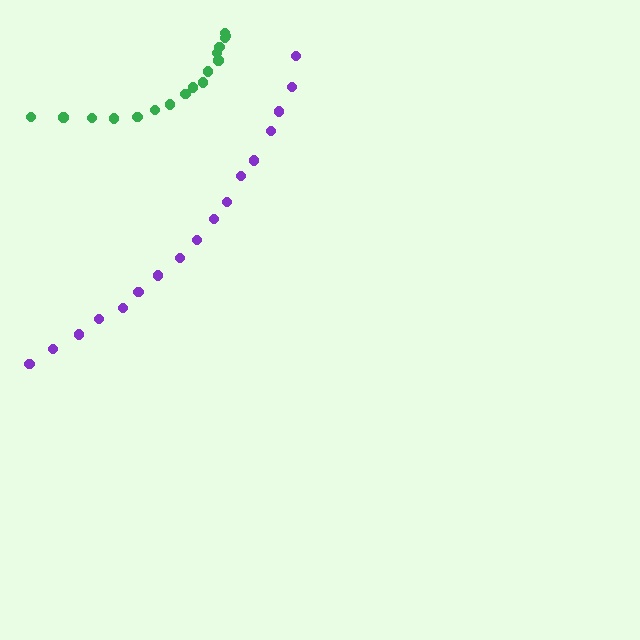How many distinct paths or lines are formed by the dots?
There are 2 distinct paths.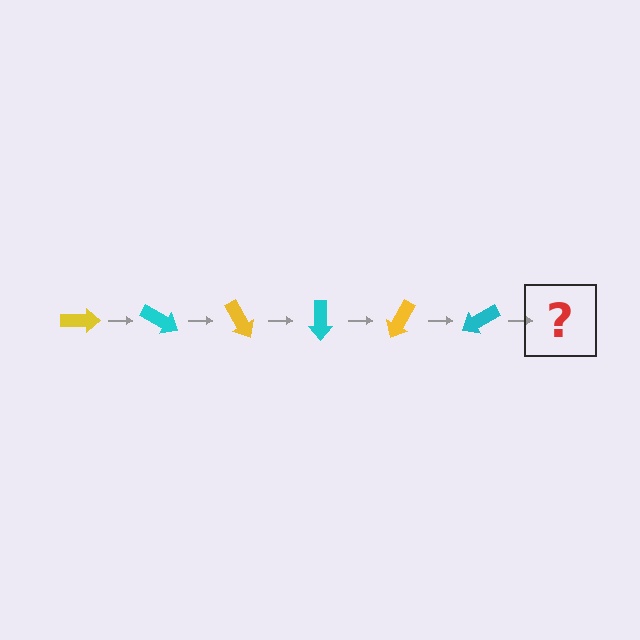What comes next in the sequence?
The next element should be a yellow arrow, rotated 180 degrees from the start.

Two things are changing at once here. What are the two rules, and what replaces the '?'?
The two rules are that it rotates 30 degrees each step and the color cycles through yellow and cyan. The '?' should be a yellow arrow, rotated 180 degrees from the start.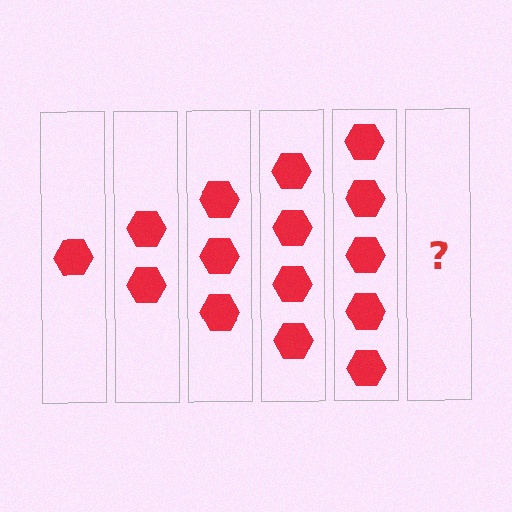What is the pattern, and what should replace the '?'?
The pattern is that each step adds one more hexagon. The '?' should be 6 hexagons.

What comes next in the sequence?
The next element should be 6 hexagons.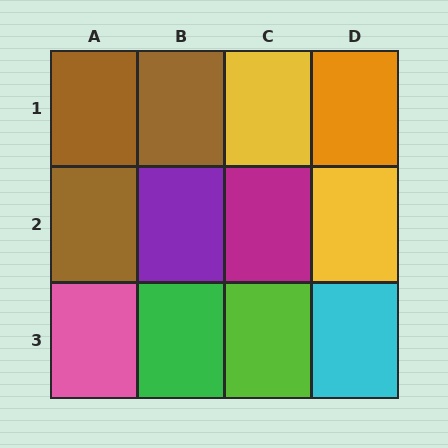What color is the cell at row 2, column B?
Purple.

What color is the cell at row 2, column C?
Magenta.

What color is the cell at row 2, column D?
Yellow.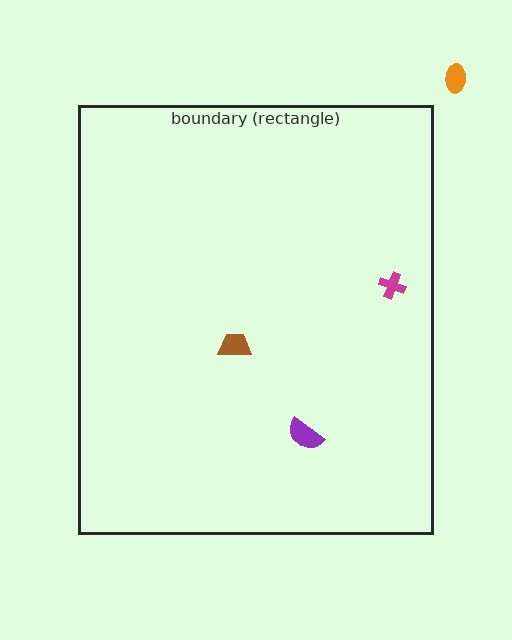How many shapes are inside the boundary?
3 inside, 1 outside.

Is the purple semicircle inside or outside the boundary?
Inside.